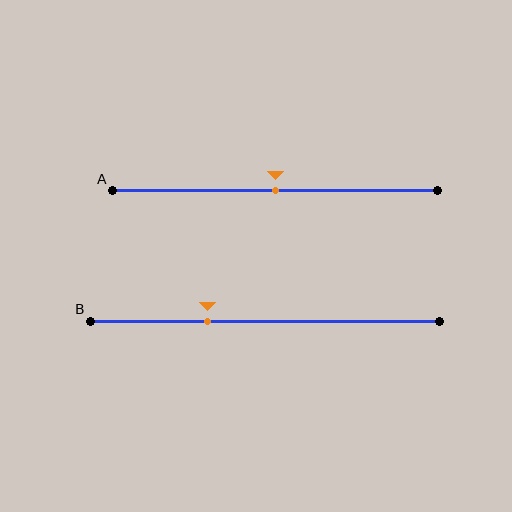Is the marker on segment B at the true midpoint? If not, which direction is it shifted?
No, the marker on segment B is shifted to the left by about 16% of the segment length.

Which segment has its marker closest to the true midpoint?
Segment A has its marker closest to the true midpoint.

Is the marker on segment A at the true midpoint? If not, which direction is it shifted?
Yes, the marker on segment A is at the true midpoint.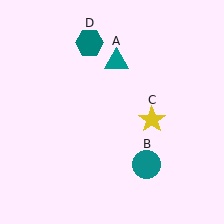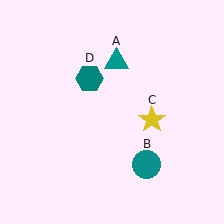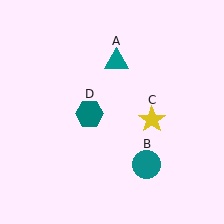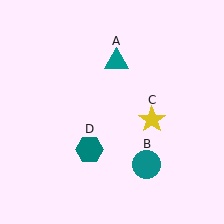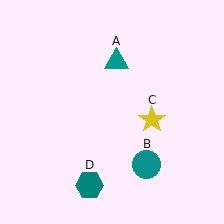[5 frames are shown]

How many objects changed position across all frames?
1 object changed position: teal hexagon (object D).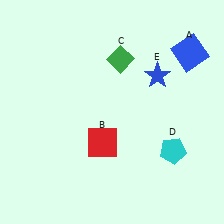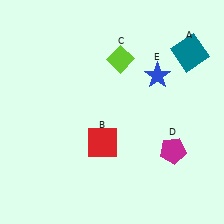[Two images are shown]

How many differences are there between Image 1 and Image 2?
There are 3 differences between the two images.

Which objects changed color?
A changed from blue to teal. C changed from green to lime. D changed from cyan to magenta.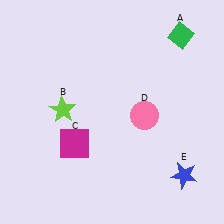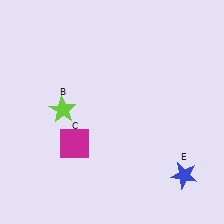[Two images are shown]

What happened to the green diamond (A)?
The green diamond (A) was removed in Image 2. It was in the top-right area of Image 1.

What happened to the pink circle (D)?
The pink circle (D) was removed in Image 2. It was in the bottom-right area of Image 1.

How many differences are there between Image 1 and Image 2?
There are 2 differences between the two images.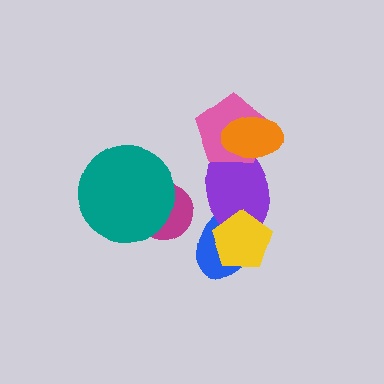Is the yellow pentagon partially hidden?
No, no other shape covers it.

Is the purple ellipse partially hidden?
Yes, it is partially covered by another shape.